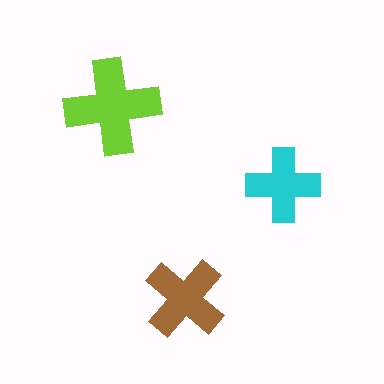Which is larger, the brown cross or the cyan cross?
The brown one.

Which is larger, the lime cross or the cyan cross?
The lime one.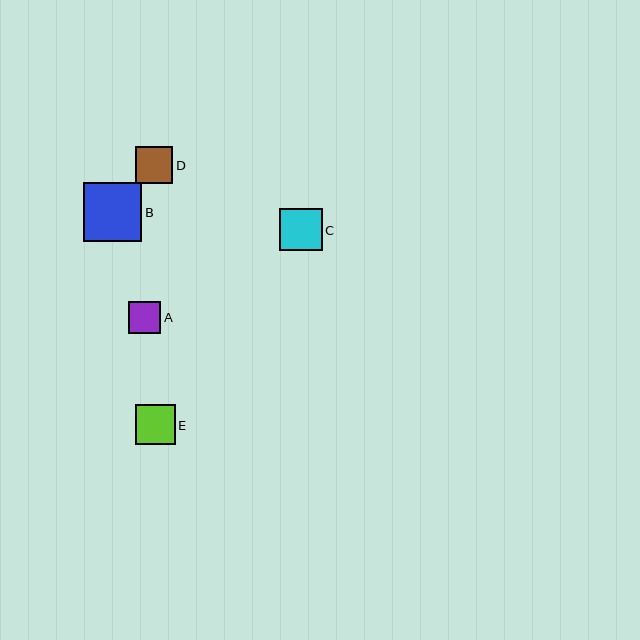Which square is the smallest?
Square A is the smallest with a size of approximately 32 pixels.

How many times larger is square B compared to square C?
Square B is approximately 1.4 times the size of square C.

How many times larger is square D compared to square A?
Square D is approximately 1.1 times the size of square A.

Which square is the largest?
Square B is the largest with a size of approximately 59 pixels.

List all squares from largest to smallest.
From largest to smallest: B, C, E, D, A.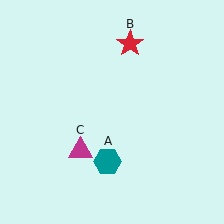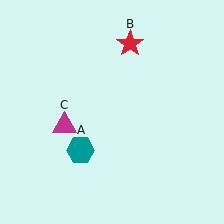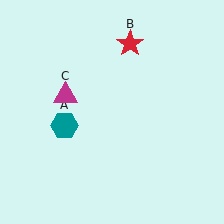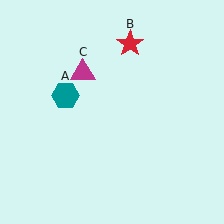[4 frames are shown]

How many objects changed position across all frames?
2 objects changed position: teal hexagon (object A), magenta triangle (object C).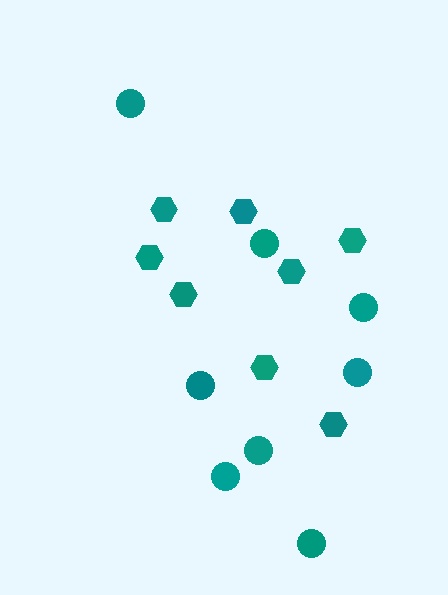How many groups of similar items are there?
There are 2 groups: one group of circles (8) and one group of hexagons (8).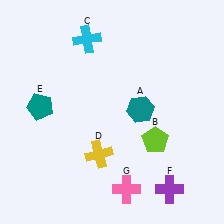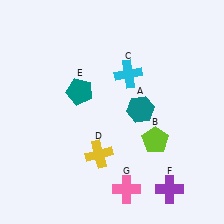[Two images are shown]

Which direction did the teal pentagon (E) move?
The teal pentagon (E) moved right.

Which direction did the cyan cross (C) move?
The cyan cross (C) moved right.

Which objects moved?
The objects that moved are: the cyan cross (C), the teal pentagon (E).